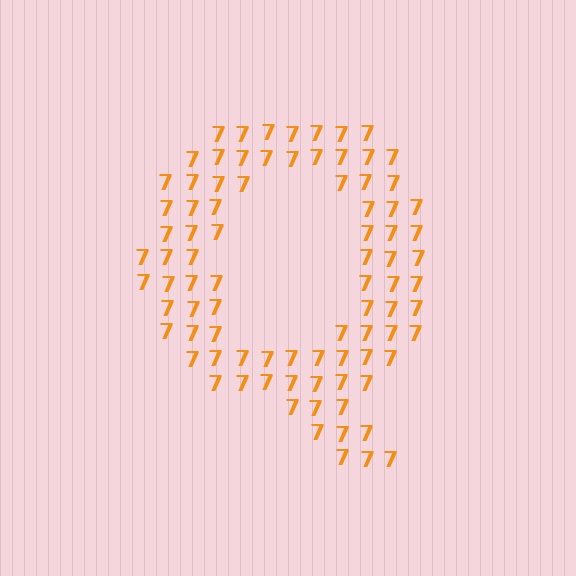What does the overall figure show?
The overall figure shows the letter Q.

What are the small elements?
The small elements are digit 7's.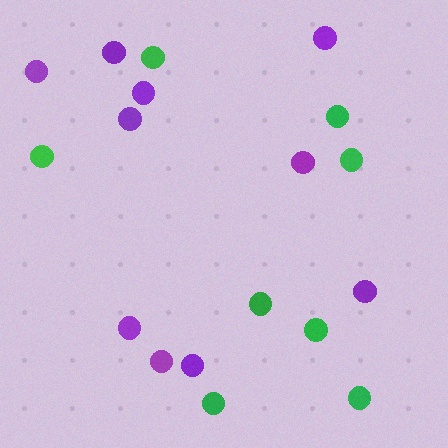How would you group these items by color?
There are 2 groups: one group of green circles (8) and one group of purple circles (10).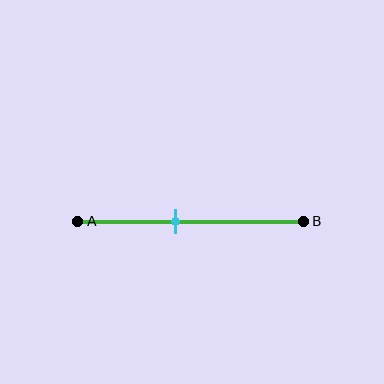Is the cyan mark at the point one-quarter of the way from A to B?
No, the mark is at about 45% from A, not at the 25% one-quarter point.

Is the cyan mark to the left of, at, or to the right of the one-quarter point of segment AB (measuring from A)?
The cyan mark is to the right of the one-quarter point of segment AB.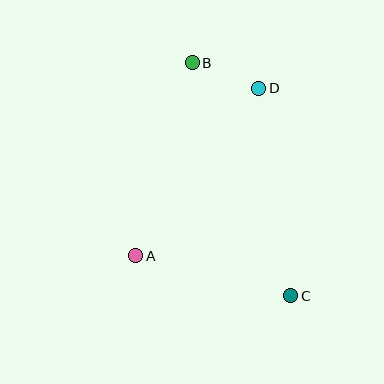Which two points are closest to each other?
Points B and D are closest to each other.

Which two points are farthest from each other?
Points B and C are farthest from each other.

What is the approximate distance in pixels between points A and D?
The distance between A and D is approximately 208 pixels.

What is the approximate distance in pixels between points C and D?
The distance between C and D is approximately 210 pixels.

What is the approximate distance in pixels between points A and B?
The distance between A and B is approximately 201 pixels.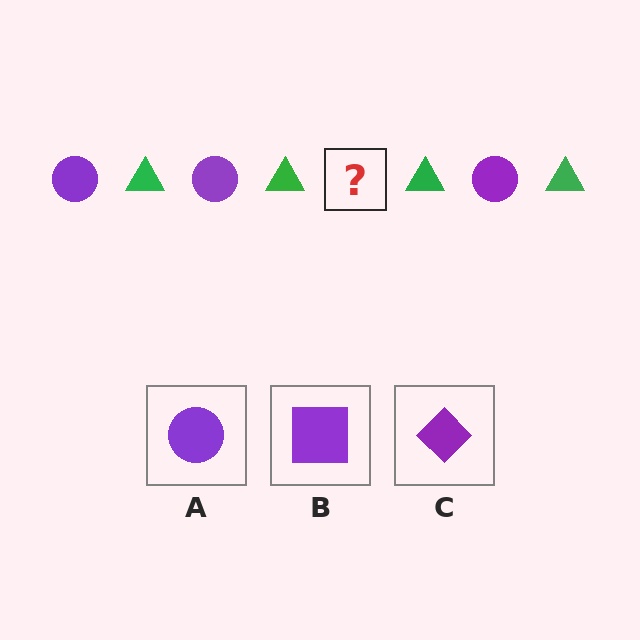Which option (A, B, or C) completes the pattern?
A.